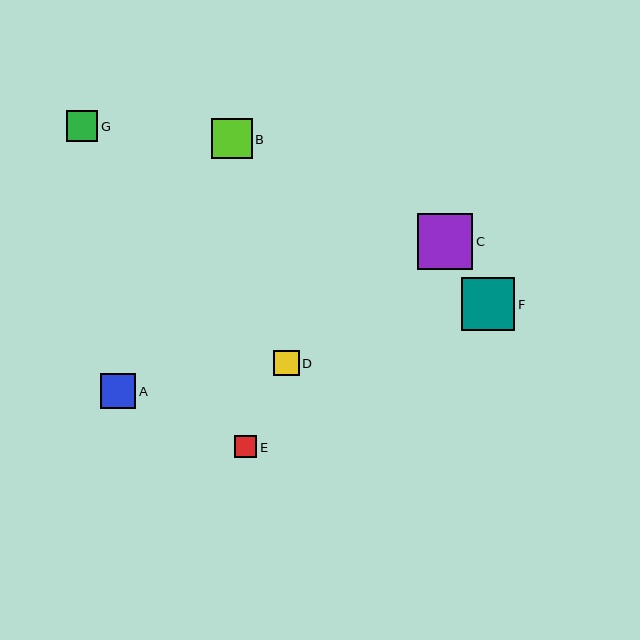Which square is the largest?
Square C is the largest with a size of approximately 55 pixels.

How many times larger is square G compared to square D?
Square G is approximately 1.2 times the size of square D.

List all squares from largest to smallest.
From largest to smallest: C, F, B, A, G, D, E.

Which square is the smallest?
Square E is the smallest with a size of approximately 23 pixels.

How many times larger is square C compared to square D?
Square C is approximately 2.2 times the size of square D.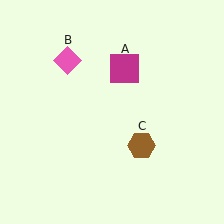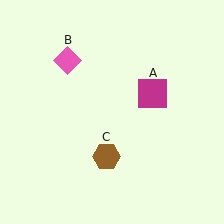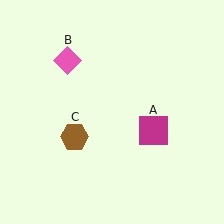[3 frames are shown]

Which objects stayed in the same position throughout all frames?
Pink diamond (object B) remained stationary.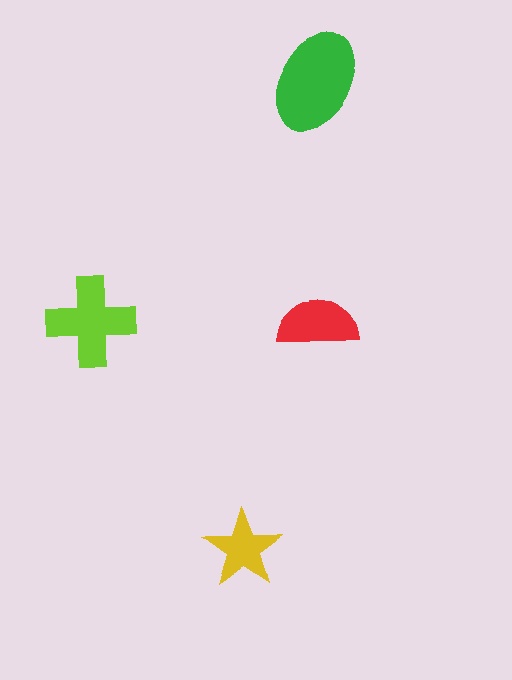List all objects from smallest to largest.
The yellow star, the red semicircle, the lime cross, the green ellipse.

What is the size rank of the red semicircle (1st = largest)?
3rd.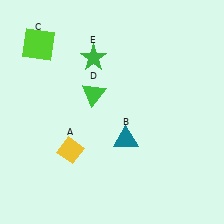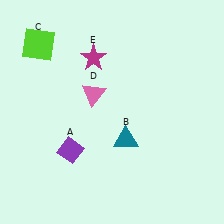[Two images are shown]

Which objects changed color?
A changed from yellow to purple. D changed from green to pink. E changed from green to magenta.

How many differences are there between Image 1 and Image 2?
There are 3 differences between the two images.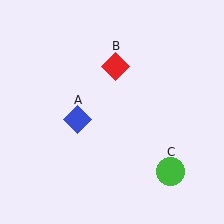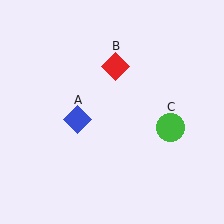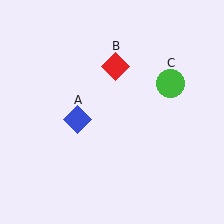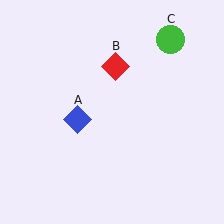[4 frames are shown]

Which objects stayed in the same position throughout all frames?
Blue diamond (object A) and red diamond (object B) remained stationary.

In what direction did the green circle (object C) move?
The green circle (object C) moved up.